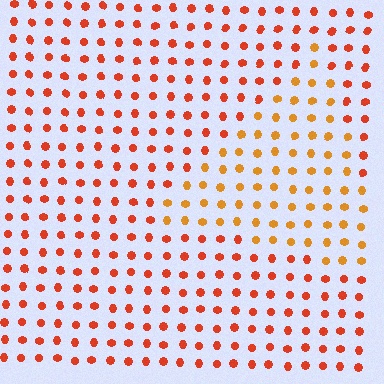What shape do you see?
I see a triangle.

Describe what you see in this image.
The image is filled with small red elements in a uniform arrangement. A triangle-shaped region is visible where the elements are tinted to a slightly different hue, forming a subtle color boundary.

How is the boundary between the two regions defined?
The boundary is defined purely by a slight shift in hue (about 27 degrees). Spacing, size, and orientation are identical on both sides.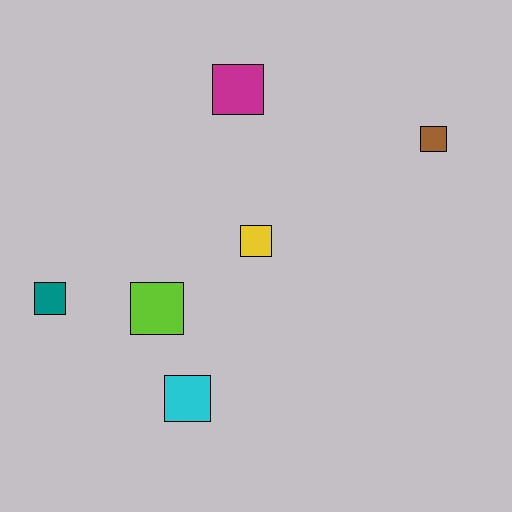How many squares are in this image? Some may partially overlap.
There are 6 squares.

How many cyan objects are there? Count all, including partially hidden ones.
There is 1 cyan object.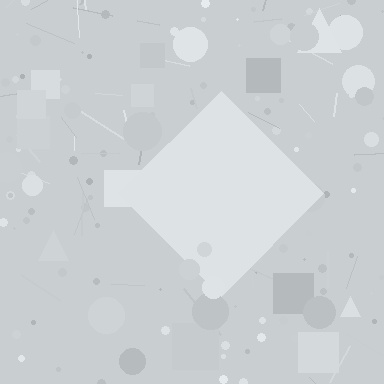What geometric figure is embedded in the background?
A diamond is embedded in the background.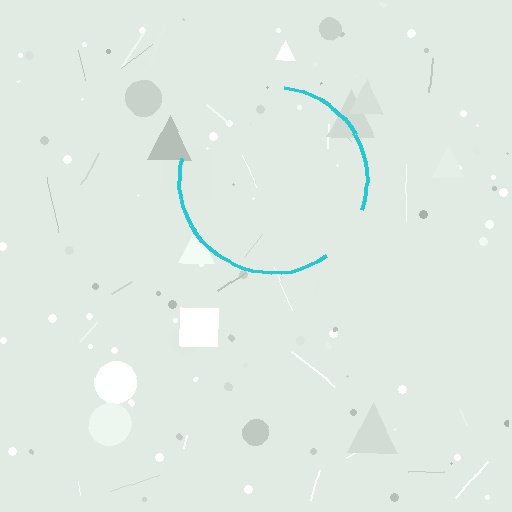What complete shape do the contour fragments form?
The contour fragments form a circle.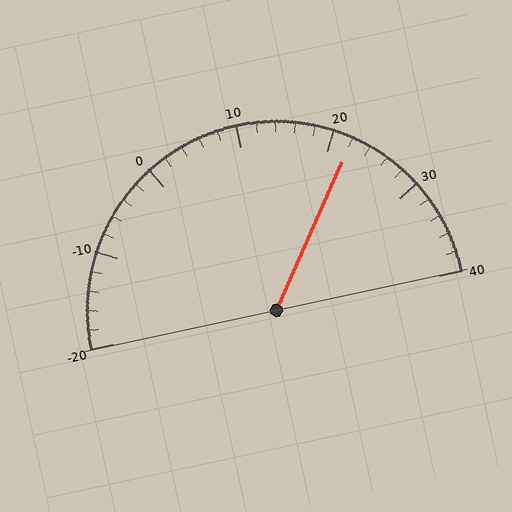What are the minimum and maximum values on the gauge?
The gauge ranges from -20 to 40.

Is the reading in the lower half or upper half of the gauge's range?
The reading is in the upper half of the range (-20 to 40).